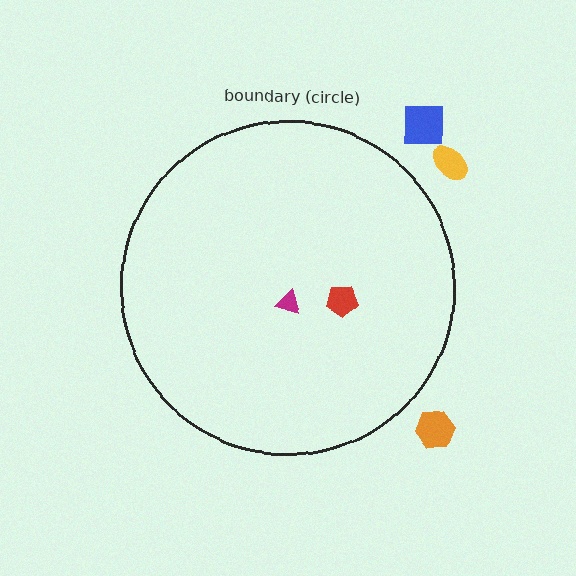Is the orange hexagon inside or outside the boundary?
Outside.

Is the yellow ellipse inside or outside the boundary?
Outside.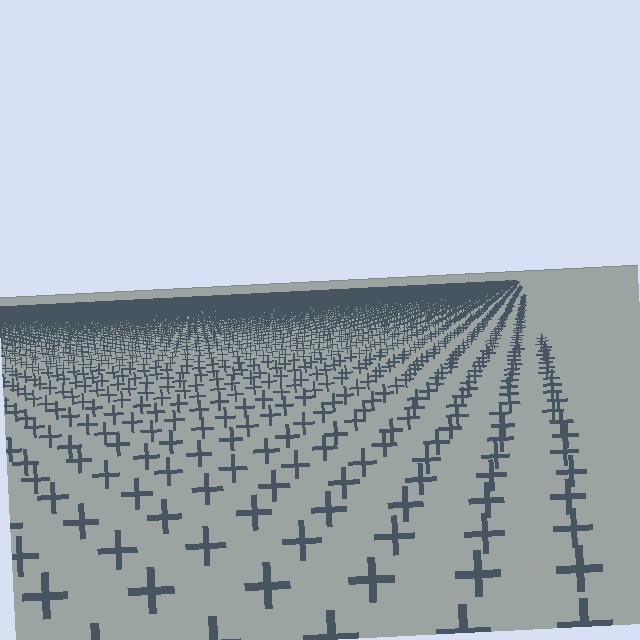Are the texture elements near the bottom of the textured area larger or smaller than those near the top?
Larger. Near the bottom, elements are closer to the viewer and appear at a bigger on-screen size.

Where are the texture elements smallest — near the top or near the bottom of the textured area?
Near the top.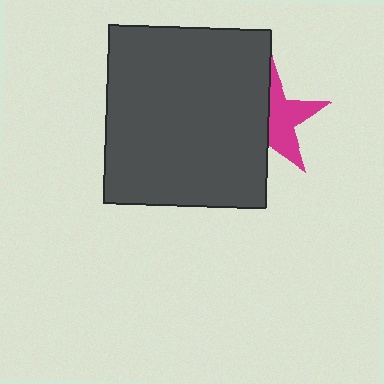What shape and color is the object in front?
The object in front is a dark gray rectangle.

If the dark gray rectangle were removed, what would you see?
You would see the complete magenta star.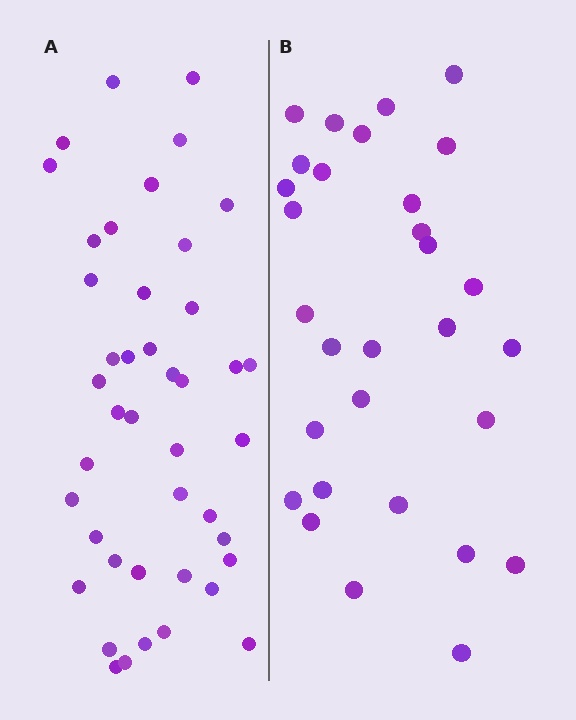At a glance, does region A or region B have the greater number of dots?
Region A (the left region) has more dots.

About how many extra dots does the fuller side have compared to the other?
Region A has approximately 15 more dots than region B.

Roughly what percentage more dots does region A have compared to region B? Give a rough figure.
About 45% more.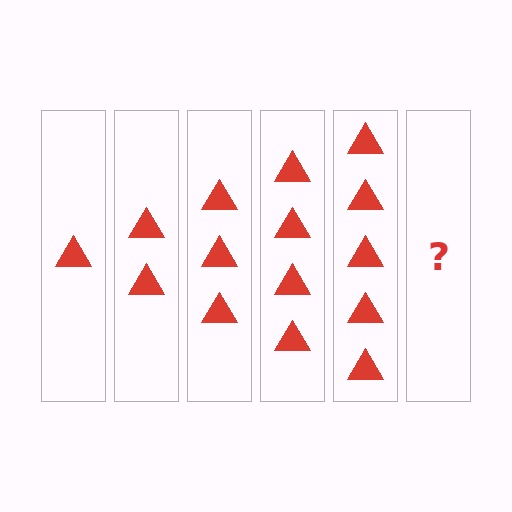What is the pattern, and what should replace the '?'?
The pattern is that each step adds one more triangle. The '?' should be 6 triangles.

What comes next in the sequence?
The next element should be 6 triangles.